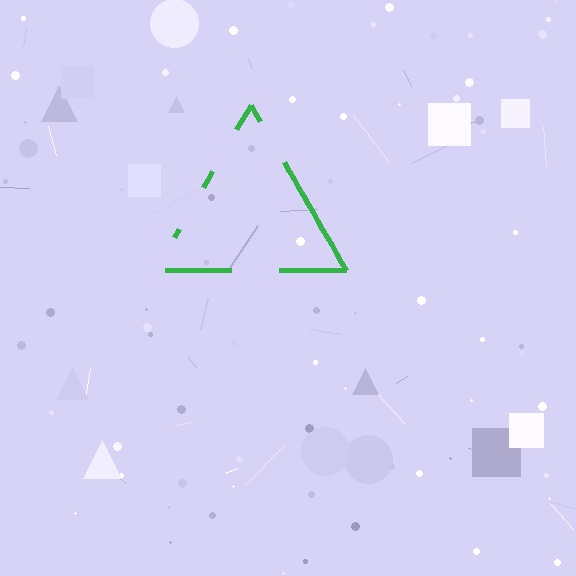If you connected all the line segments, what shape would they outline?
They would outline a triangle.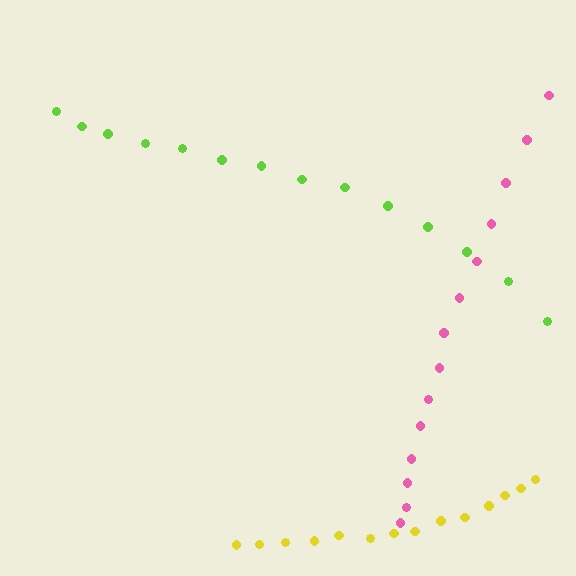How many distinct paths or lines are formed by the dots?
There are 3 distinct paths.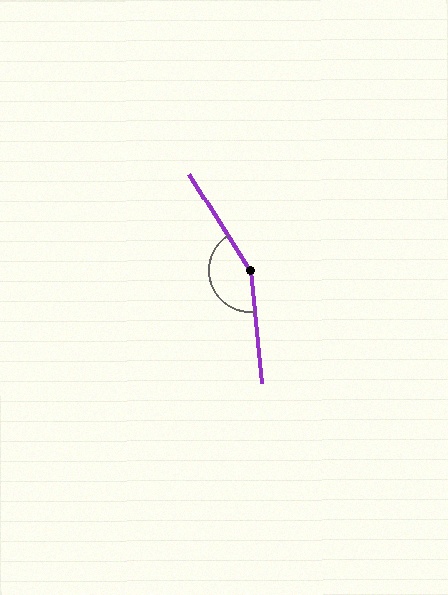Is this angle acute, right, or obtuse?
It is obtuse.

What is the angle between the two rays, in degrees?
Approximately 153 degrees.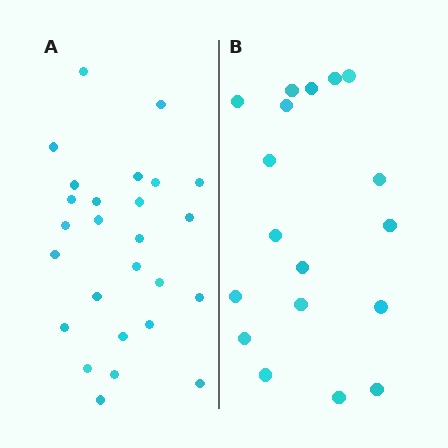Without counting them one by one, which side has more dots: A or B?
Region A (the left region) has more dots.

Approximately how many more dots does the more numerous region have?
Region A has roughly 8 or so more dots than region B.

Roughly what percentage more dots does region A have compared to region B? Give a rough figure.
About 45% more.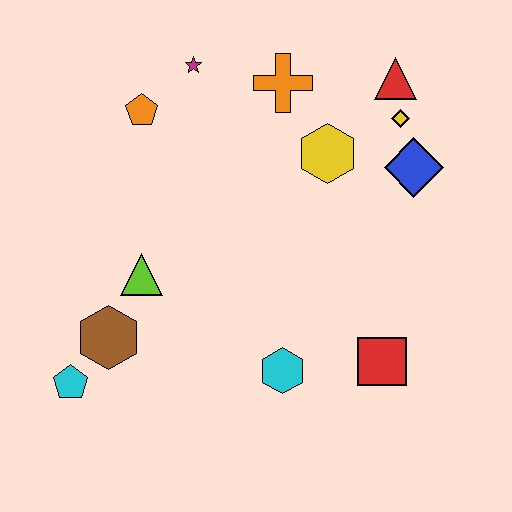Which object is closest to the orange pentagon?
The magenta star is closest to the orange pentagon.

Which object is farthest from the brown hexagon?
The red triangle is farthest from the brown hexagon.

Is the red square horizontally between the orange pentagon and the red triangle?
Yes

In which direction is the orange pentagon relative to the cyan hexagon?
The orange pentagon is above the cyan hexagon.